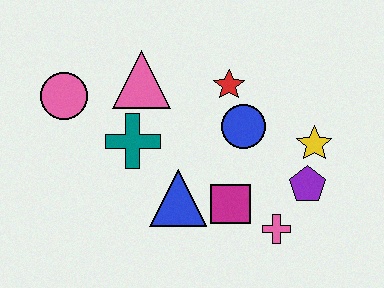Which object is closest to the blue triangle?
The magenta square is closest to the blue triangle.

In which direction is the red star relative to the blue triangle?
The red star is above the blue triangle.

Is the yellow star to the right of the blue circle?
Yes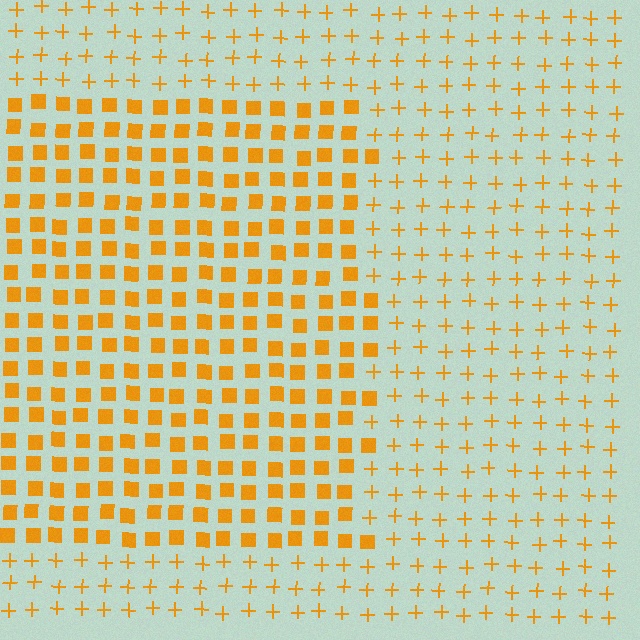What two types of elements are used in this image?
The image uses squares inside the rectangle region and plus signs outside it.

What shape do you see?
I see a rectangle.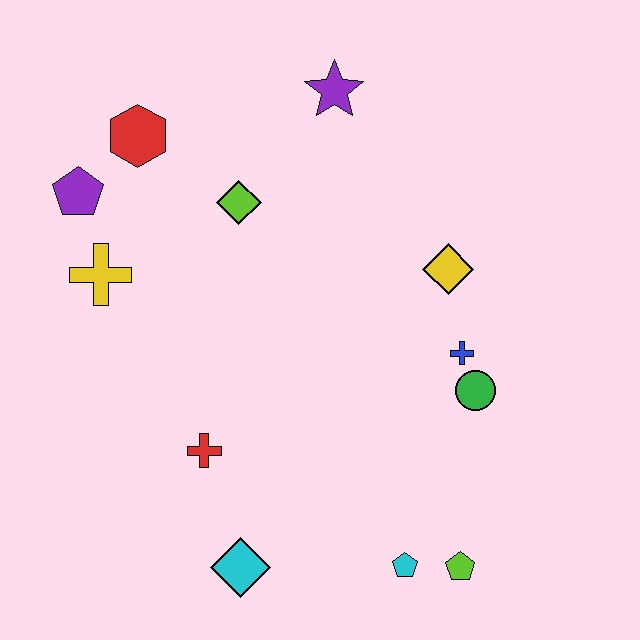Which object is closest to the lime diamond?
The red hexagon is closest to the lime diamond.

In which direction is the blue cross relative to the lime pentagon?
The blue cross is above the lime pentagon.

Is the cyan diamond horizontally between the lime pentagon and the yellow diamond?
No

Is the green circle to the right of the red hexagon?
Yes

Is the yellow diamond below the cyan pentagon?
No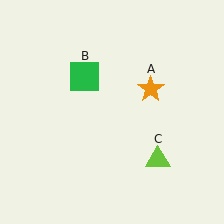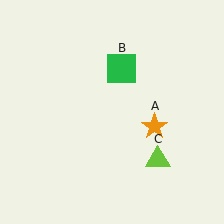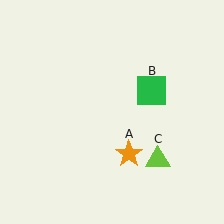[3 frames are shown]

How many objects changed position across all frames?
2 objects changed position: orange star (object A), green square (object B).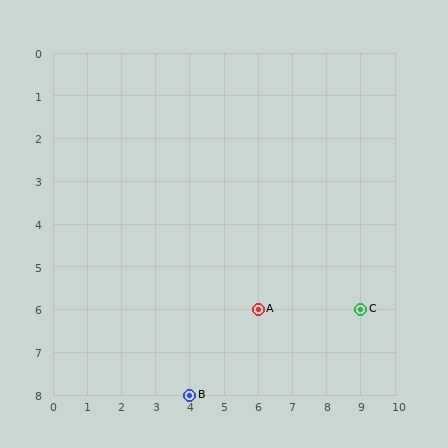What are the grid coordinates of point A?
Point A is at grid coordinates (6, 6).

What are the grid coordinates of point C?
Point C is at grid coordinates (9, 6).